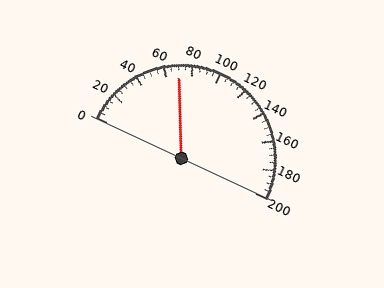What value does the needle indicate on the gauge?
The needle indicates approximately 70.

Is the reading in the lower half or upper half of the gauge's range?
The reading is in the lower half of the range (0 to 200).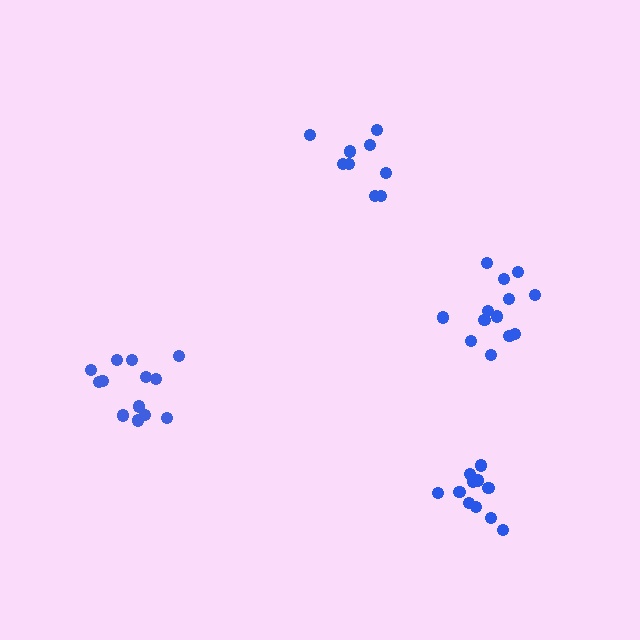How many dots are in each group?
Group 1: 13 dots, Group 2: 13 dots, Group 3: 9 dots, Group 4: 11 dots (46 total).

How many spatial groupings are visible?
There are 4 spatial groupings.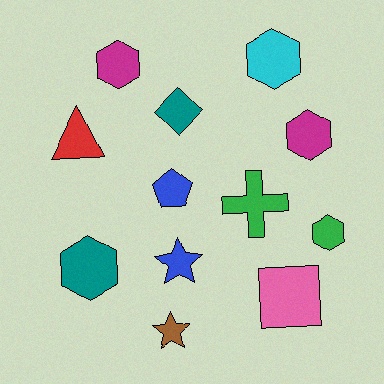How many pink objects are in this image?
There is 1 pink object.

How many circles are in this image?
There are no circles.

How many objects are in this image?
There are 12 objects.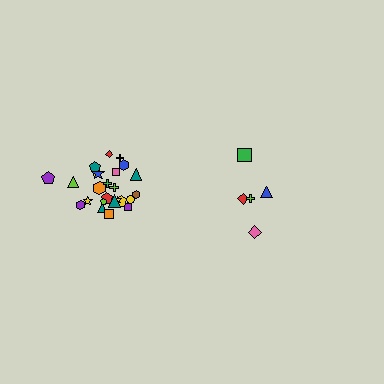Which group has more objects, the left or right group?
The left group.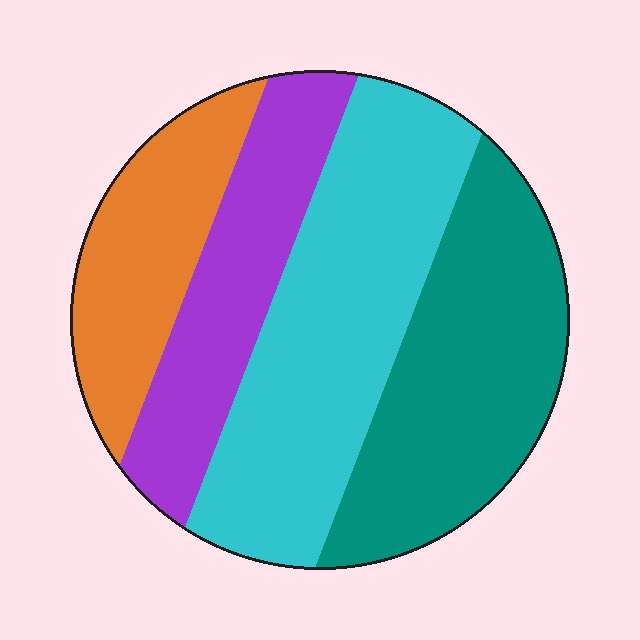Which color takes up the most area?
Cyan, at roughly 35%.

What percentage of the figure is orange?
Orange takes up less than a quarter of the figure.